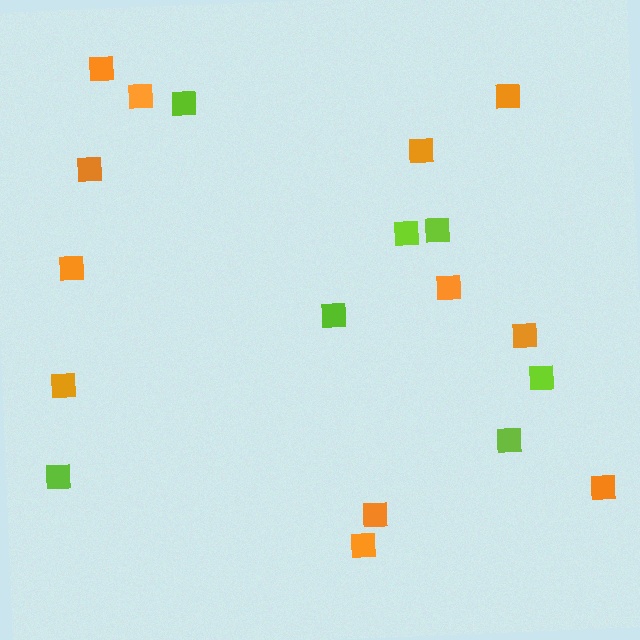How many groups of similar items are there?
There are 2 groups: one group of lime squares (7) and one group of orange squares (12).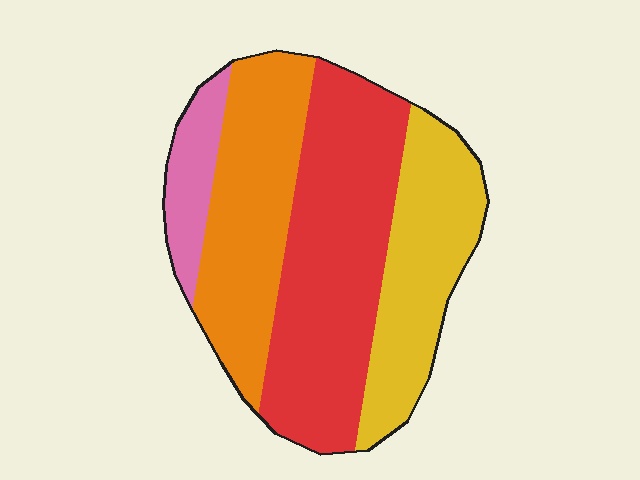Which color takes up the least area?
Pink, at roughly 10%.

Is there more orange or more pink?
Orange.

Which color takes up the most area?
Red, at roughly 40%.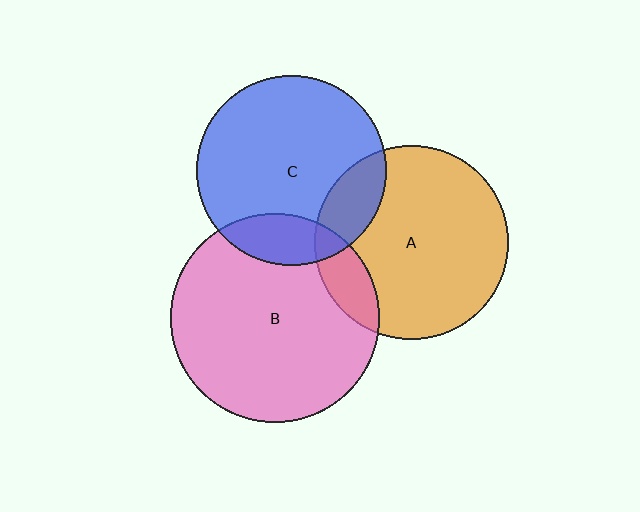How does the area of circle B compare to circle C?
Approximately 1.2 times.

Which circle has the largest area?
Circle B (pink).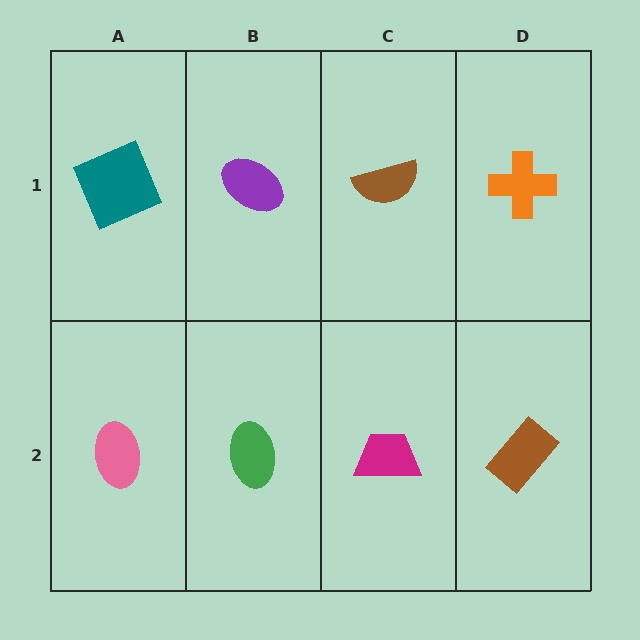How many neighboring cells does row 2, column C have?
3.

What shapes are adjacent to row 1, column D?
A brown rectangle (row 2, column D), a brown semicircle (row 1, column C).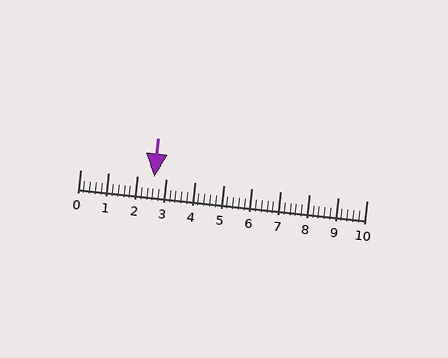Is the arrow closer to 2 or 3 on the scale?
The arrow is closer to 3.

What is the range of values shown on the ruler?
The ruler shows values from 0 to 10.